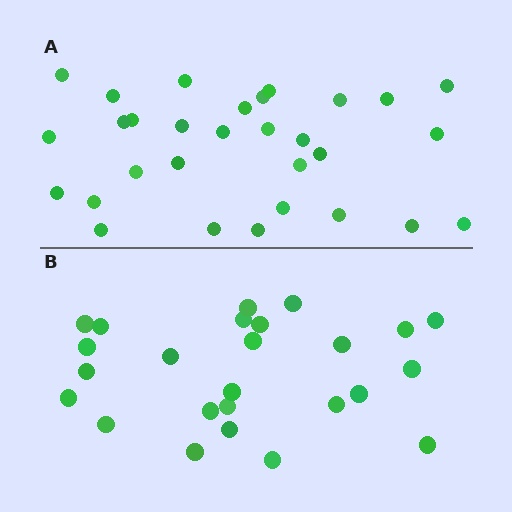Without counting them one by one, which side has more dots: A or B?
Region A (the top region) has more dots.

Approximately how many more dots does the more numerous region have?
Region A has about 5 more dots than region B.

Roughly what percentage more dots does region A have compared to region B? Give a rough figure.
About 20% more.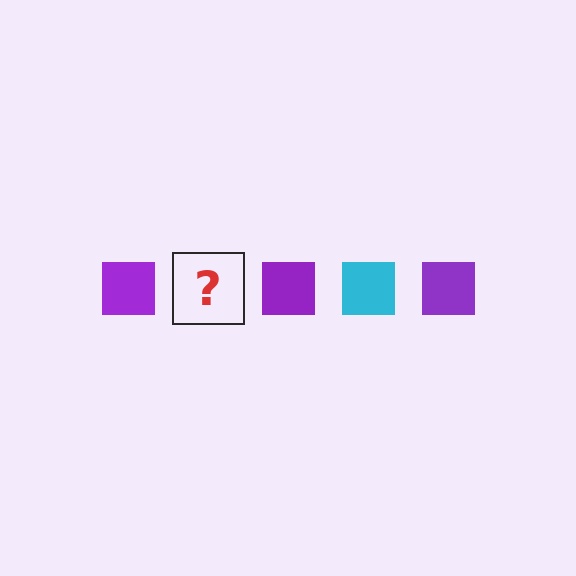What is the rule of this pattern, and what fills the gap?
The rule is that the pattern cycles through purple, cyan squares. The gap should be filled with a cyan square.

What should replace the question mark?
The question mark should be replaced with a cyan square.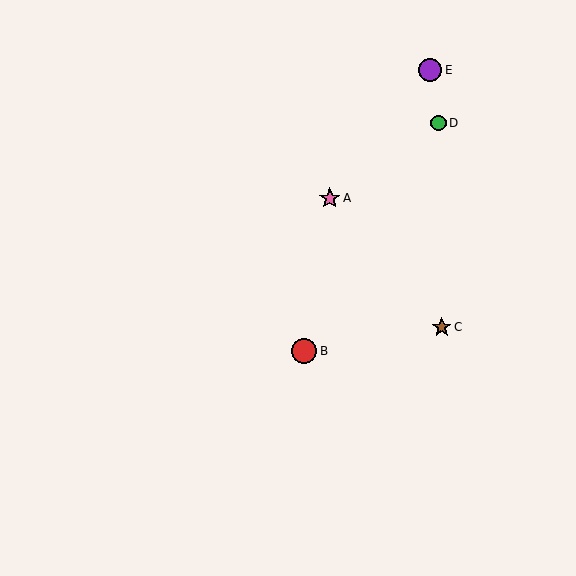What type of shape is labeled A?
Shape A is a pink star.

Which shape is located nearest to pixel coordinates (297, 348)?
The red circle (labeled B) at (304, 351) is nearest to that location.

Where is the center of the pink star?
The center of the pink star is at (330, 198).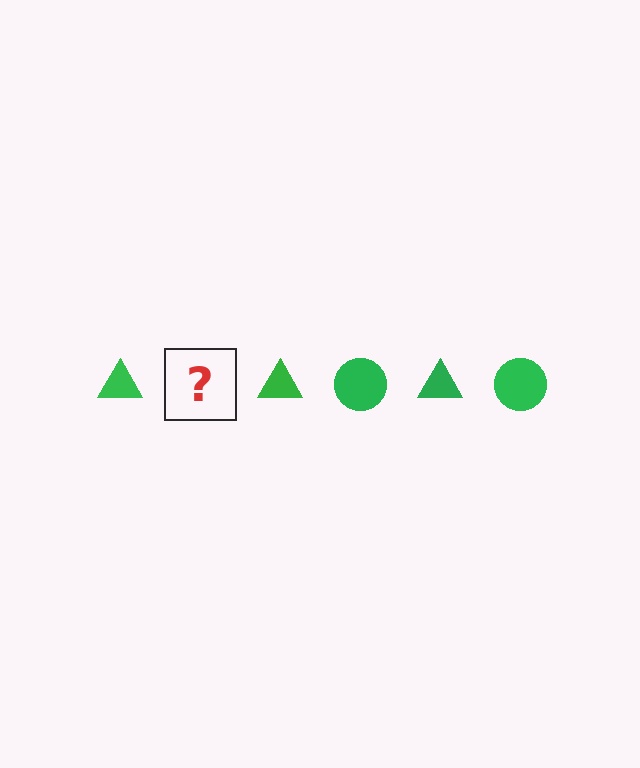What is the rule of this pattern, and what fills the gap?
The rule is that the pattern cycles through triangle, circle shapes in green. The gap should be filled with a green circle.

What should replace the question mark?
The question mark should be replaced with a green circle.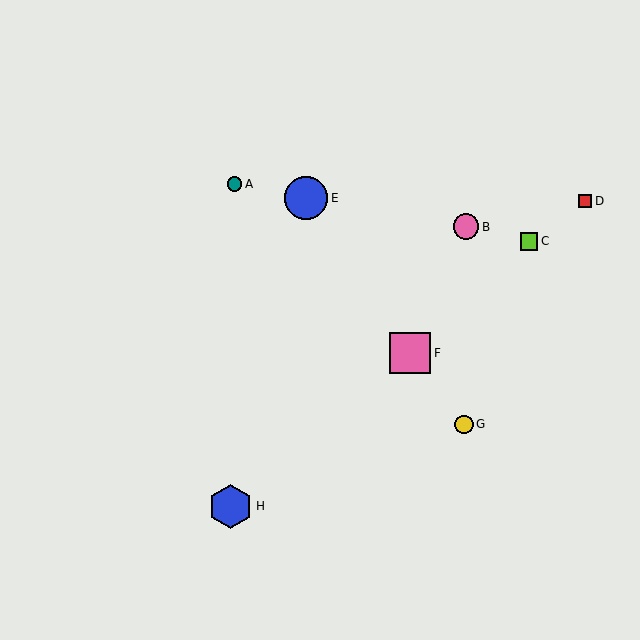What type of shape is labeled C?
Shape C is a lime square.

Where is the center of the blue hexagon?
The center of the blue hexagon is at (230, 506).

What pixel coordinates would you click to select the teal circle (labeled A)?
Click at (234, 184) to select the teal circle A.